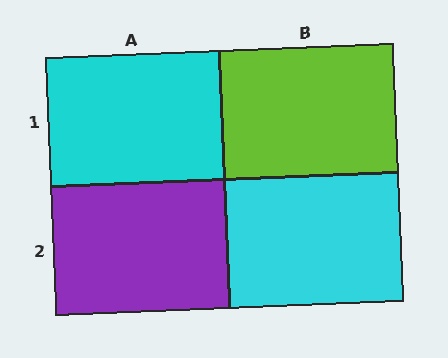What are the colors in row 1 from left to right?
Cyan, lime.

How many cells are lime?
1 cell is lime.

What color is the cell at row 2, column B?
Cyan.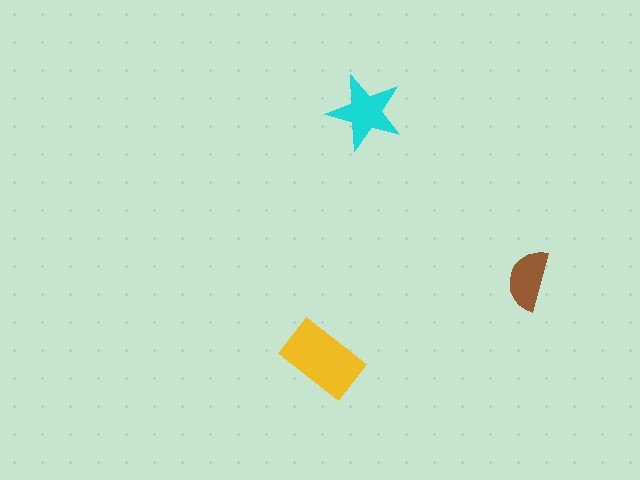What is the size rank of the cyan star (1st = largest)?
2nd.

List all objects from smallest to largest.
The brown semicircle, the cyan star, the yellow rectangle.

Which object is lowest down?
The yellow rectangle is bottommost.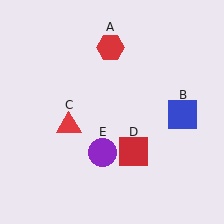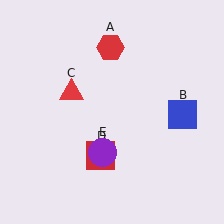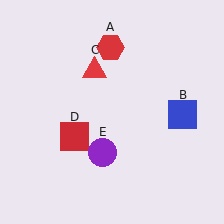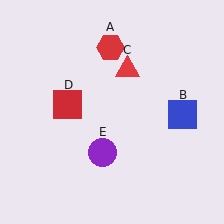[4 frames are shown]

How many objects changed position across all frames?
2 objects changed position: red triangle (object C), red square (object D).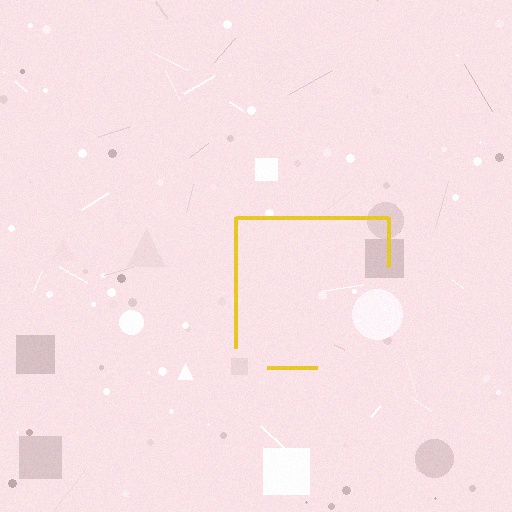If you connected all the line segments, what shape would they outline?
They would outline a square.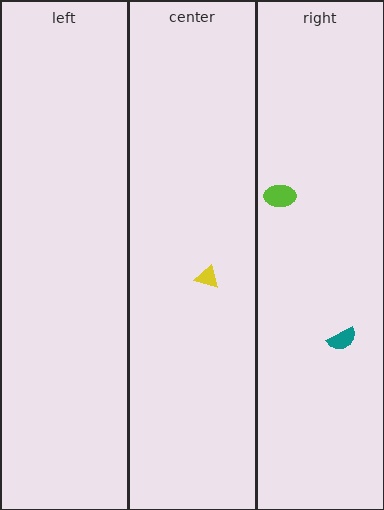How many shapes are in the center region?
1.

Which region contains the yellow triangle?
The center region.